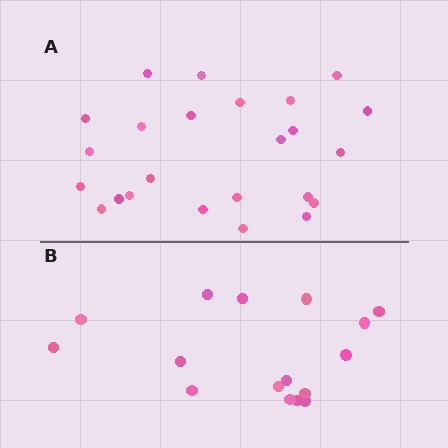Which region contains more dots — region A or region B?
Region A (the top region) has more dots.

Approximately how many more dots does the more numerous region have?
Region A has roughly 8 or so more dots than region B.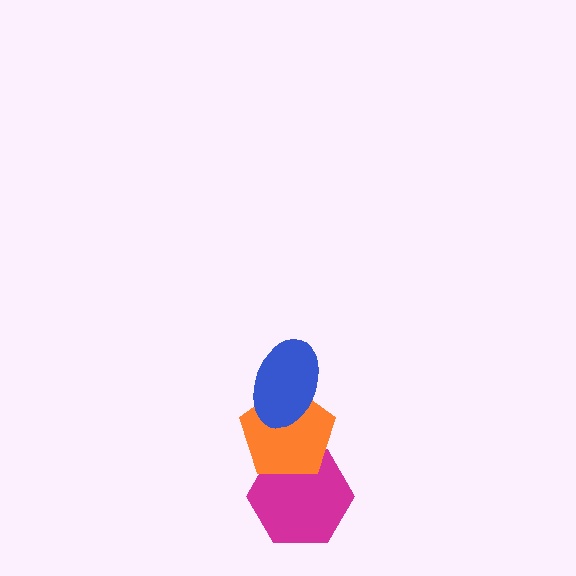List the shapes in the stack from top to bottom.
From top to bottom: the blue ellipse, the orange pentagon, the magenta hexagon.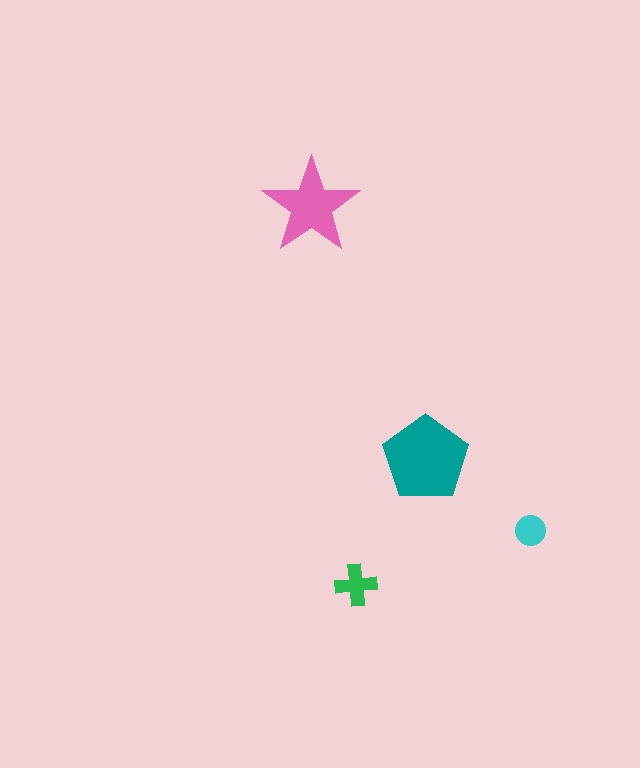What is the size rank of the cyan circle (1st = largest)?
4th.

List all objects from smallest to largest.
The cyan circle, the green cross, the pink star, the teal pentagon.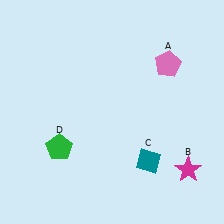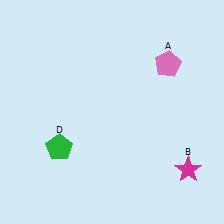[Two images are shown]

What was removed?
The teal diamond (C) was removed in Image 2.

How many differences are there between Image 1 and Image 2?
There is 1 difference between the two images.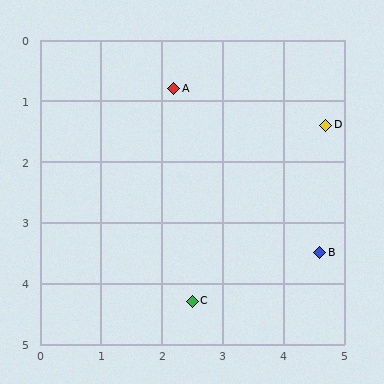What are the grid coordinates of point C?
Point C is at approximately (2.5, 4.3).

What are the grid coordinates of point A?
Point A is at approximately (2.2, 0.8).